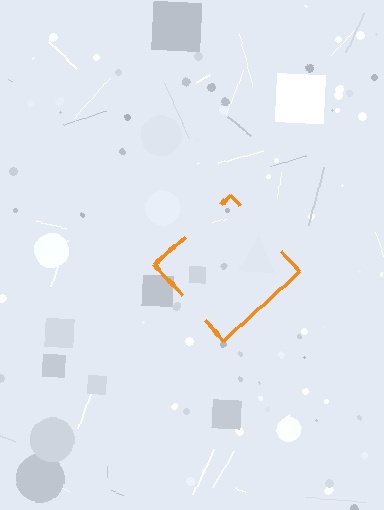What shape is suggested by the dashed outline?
The dashed outline suggests a diamond.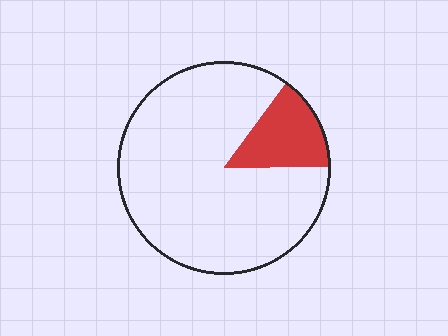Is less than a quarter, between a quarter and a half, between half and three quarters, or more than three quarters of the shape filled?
Less than a quarter.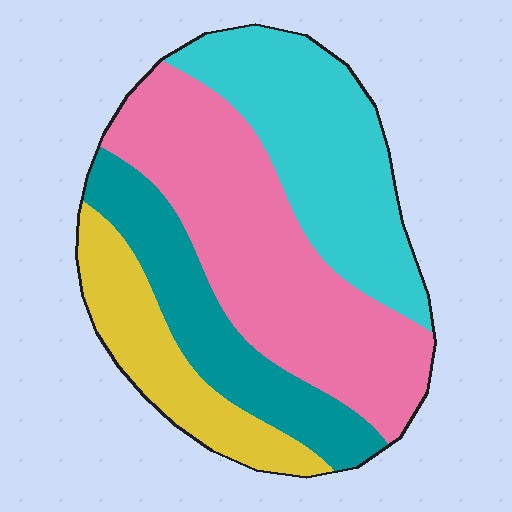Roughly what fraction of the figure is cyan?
Cyan covers about 25% of the figure.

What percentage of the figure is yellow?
Yellow covers about 15% of the figure.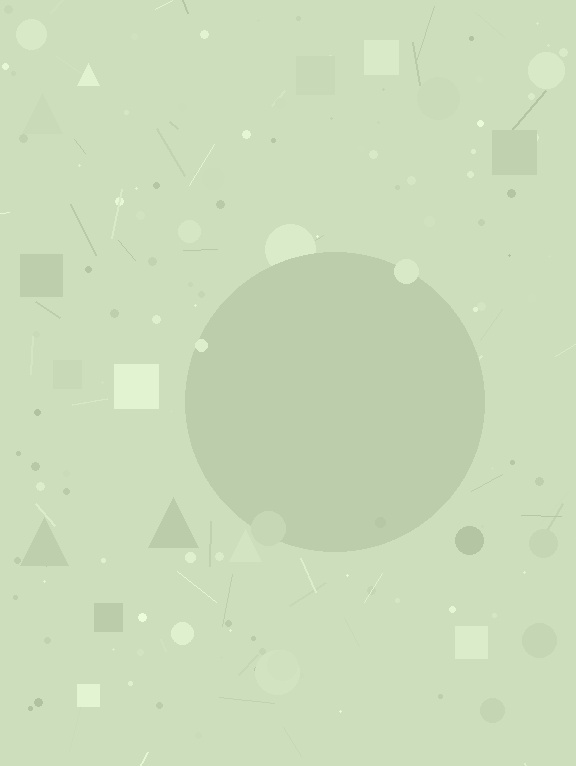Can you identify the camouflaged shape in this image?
The camouflaged shape is a circle.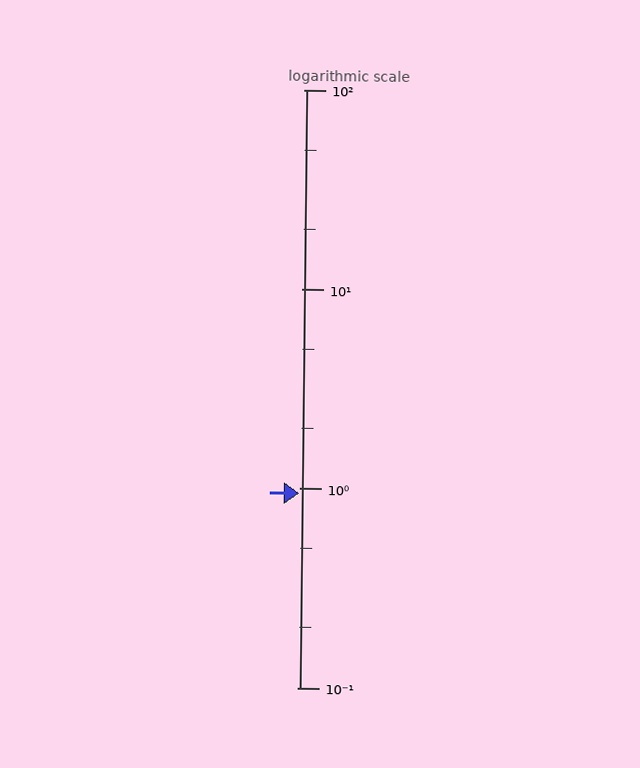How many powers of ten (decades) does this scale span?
The scale spans 3 decades, from 0.1 to 100.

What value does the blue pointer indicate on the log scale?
The pointer indicates approximately 0.95.